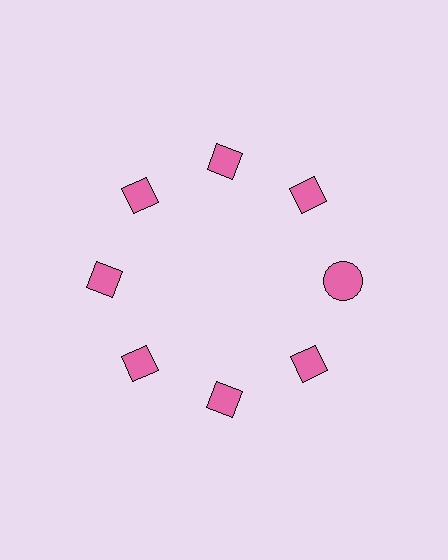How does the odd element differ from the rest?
It has a different shape: circle instead of diamond.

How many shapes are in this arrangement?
There are 8 shapes arranged in a ring pattern.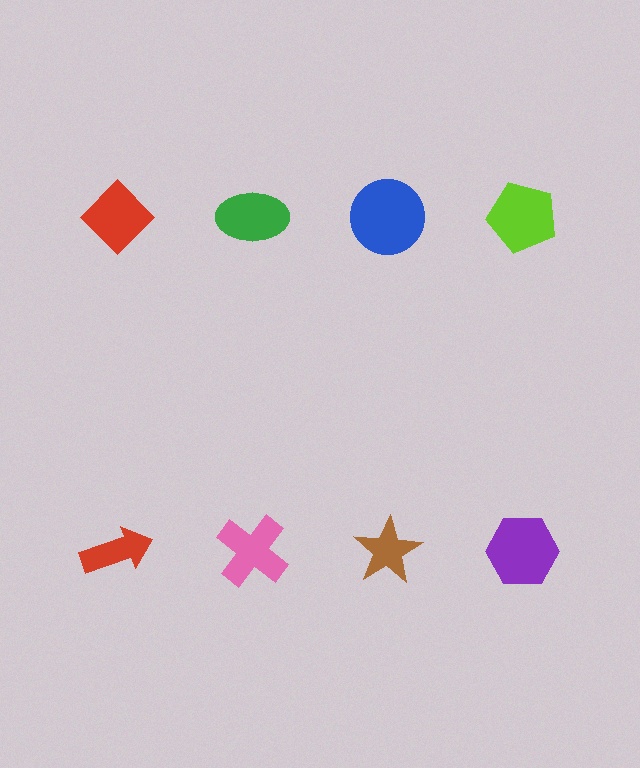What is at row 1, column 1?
A red diamond.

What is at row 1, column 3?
A blue circle.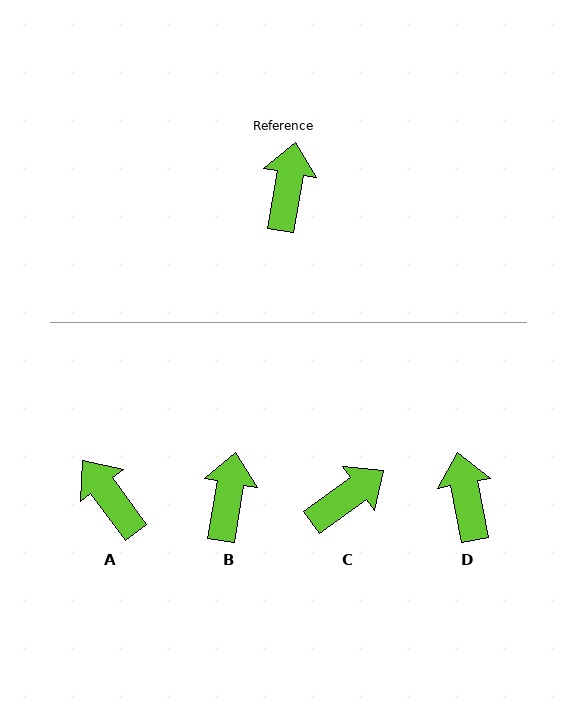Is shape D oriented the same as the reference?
No, it is off by about 21 degrees.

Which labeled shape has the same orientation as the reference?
B.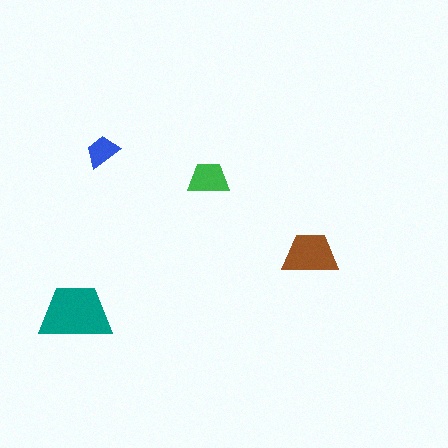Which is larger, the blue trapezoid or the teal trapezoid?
The teal one.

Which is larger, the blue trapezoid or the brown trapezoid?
The brown one.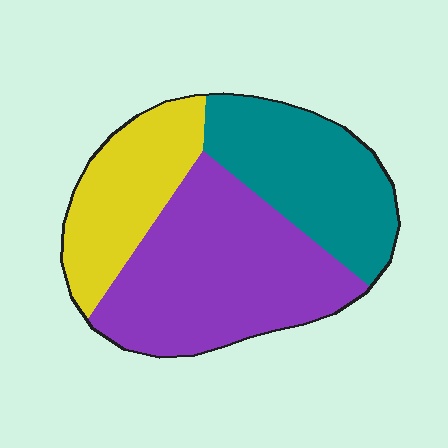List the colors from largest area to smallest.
From largest to smallest: purple, teal, yellow.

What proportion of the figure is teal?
Teal takes up about one third (1/3) of the figure.